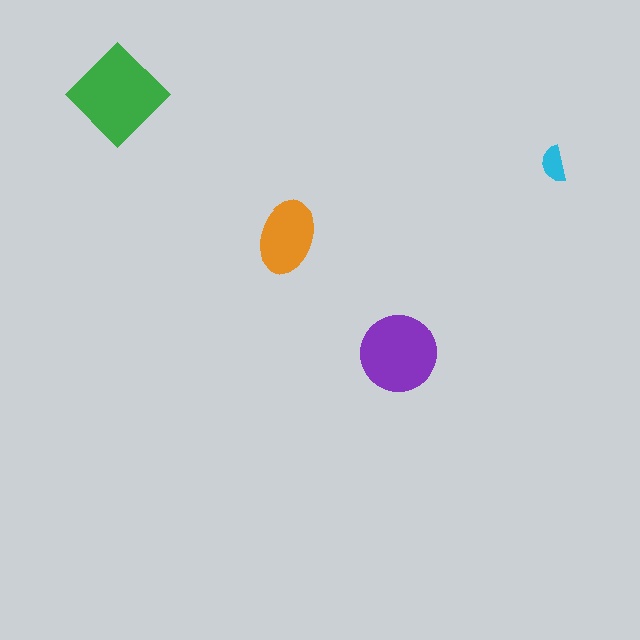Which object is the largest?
The green diamond.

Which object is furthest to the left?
The green diamond is leftmost.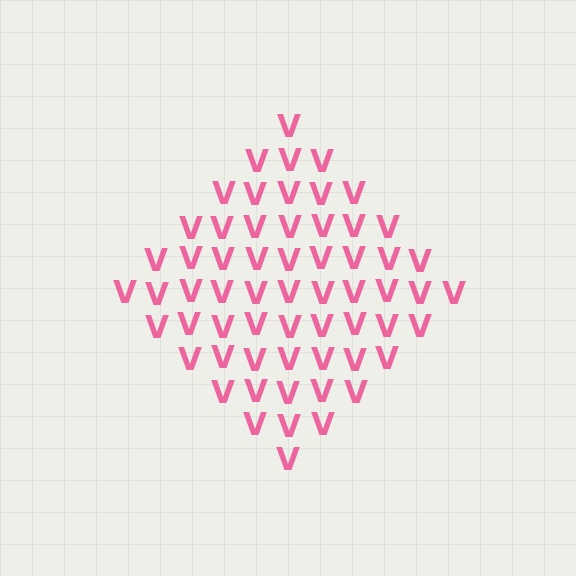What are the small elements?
The small elements are letter V's.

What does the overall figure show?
The overall figure shows a diamond.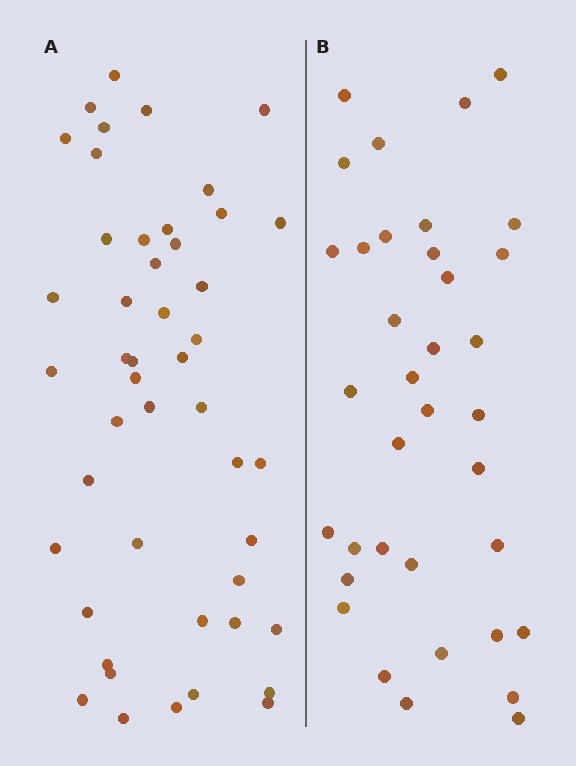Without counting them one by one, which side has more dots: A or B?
Region A (the left region) has more dots.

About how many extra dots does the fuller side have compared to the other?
Region A has roughly 12 or so more dots than region B.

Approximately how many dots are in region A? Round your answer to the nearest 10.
About 50 dots. (The exact count is 47, which rounds to 50.)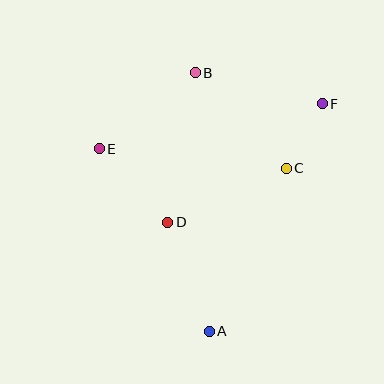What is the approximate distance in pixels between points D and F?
The distance between D and F is approximately 195 pixels.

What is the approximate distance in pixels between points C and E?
The distance between C and E is approximately 188 pixels.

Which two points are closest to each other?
Points C and F are closest to each other.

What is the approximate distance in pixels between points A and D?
The distance between A and D is approximately 117 pixels.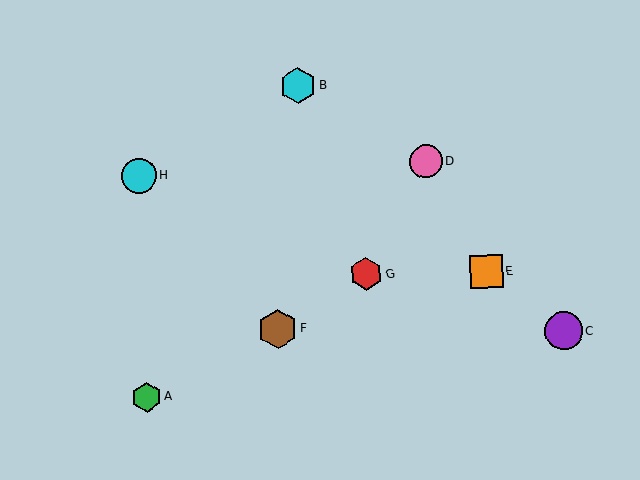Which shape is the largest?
The brown hexagon (labeled F) is the largest.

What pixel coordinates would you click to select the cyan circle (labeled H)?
Click at (139, 176) to select the cyan circle H.